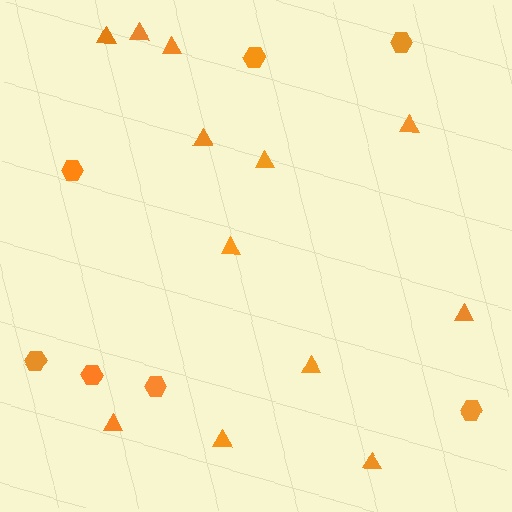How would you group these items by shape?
There are 2 groups: one group of hexagons (7) and one group of triangles (12).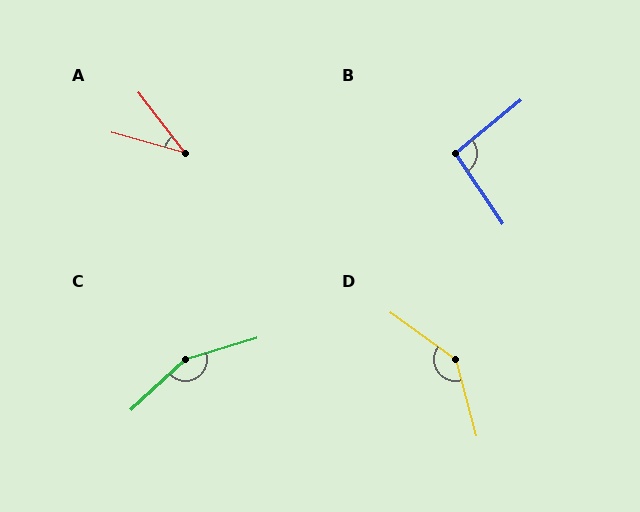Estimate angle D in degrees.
Approximately 141 degrees.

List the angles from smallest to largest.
A (37°), B (96°), D (141°), C (154°).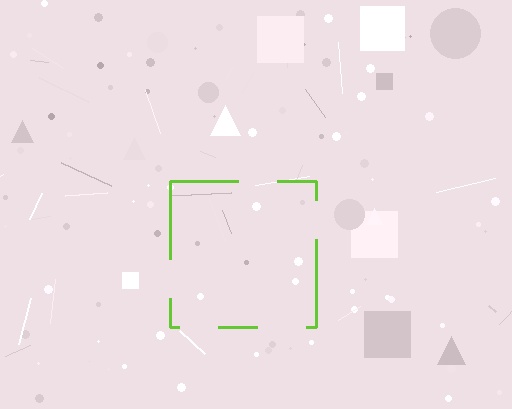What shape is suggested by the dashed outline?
The dashed outline suggests a square.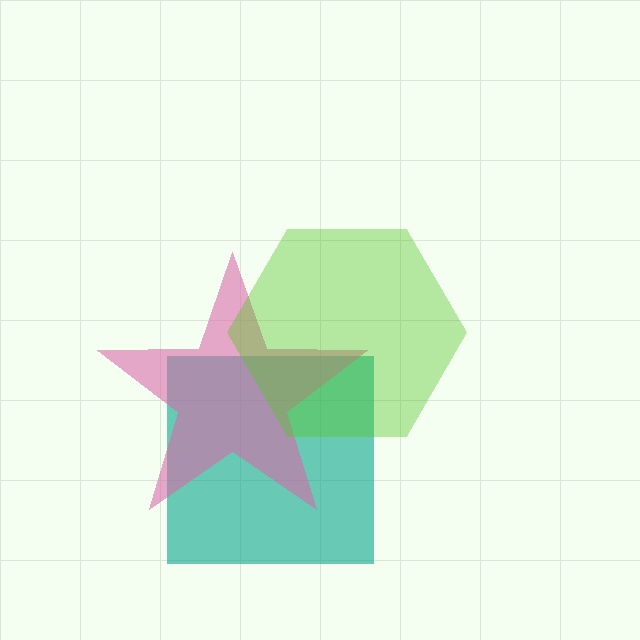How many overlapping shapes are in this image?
There are 3 overlapping shapes in the image.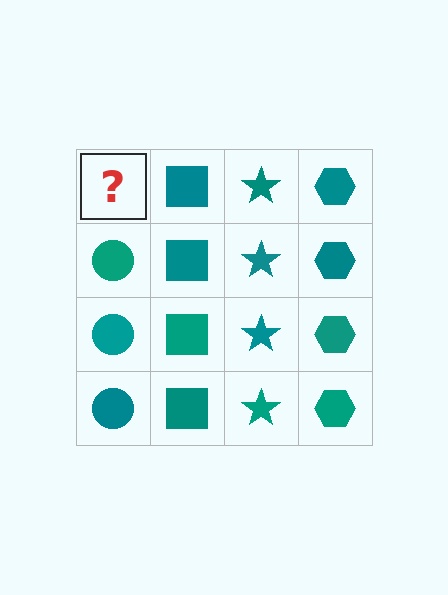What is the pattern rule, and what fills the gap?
The rule is that each column has a consistent shape. The gap should be filled with a teal circle.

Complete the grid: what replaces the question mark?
The question mark should be replaced with a teal circle.